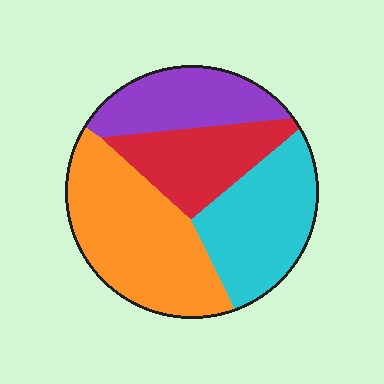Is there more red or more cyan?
Cyan.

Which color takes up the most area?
Orange, at roughly 35%.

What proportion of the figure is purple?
Purple covers roughly 20% of the figure.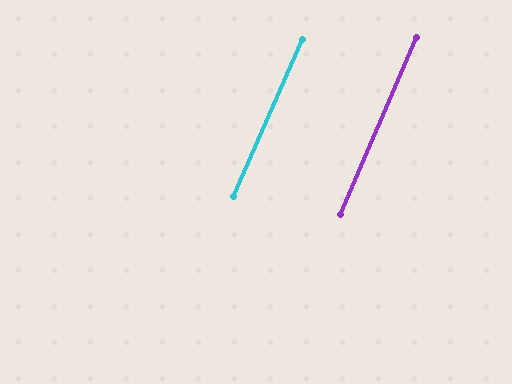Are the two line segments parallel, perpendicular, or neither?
Parallel — their directions differ by only 0.7°.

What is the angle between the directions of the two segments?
Approximately 1 degree.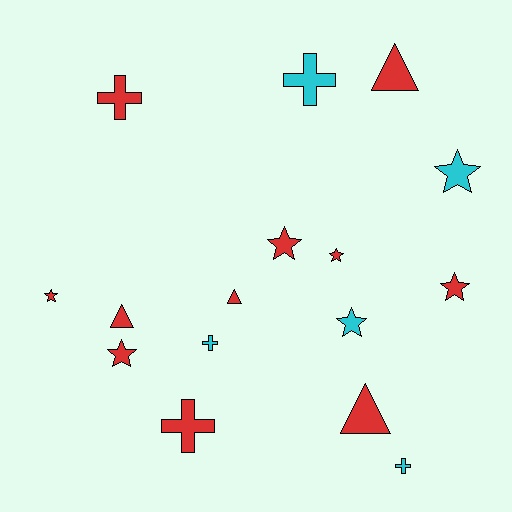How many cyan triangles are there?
There are no cyan triangles.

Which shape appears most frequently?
Star, with 7 objects.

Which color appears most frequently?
Red, with 11 objects.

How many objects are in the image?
There are 16 objects.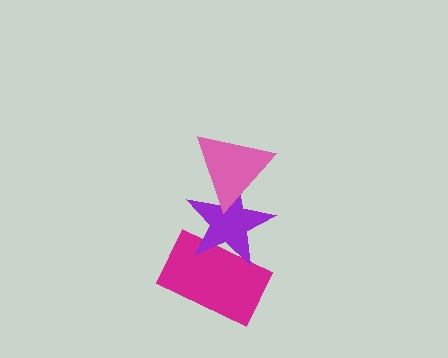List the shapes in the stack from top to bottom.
From top to bottom: the pink triangle, the purple star, the magenta rectangle.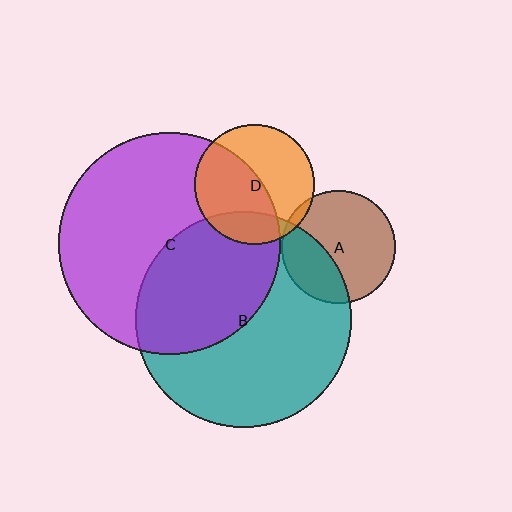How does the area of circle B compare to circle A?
Approximately 3.6 times.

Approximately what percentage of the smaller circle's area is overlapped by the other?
Approximately 5%.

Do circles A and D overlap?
Yes.